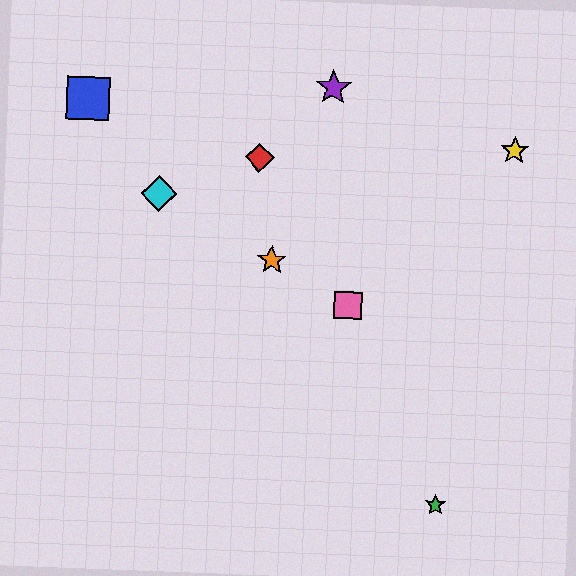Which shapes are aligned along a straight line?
The orange star, the cyan diamond, the pink square are aligned along a straight line.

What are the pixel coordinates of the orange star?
The orange star is at (272, 260).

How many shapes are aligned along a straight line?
3 shapes (the orange star, the cyan diamond, the pink square) are aligned along a straight line.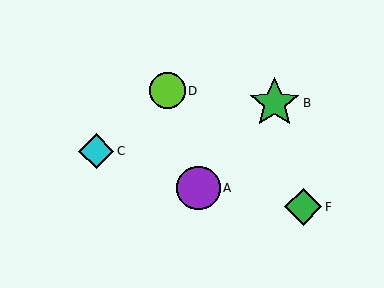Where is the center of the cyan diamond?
The center of the cyan diamond is at (96, 151).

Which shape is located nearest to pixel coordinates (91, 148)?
The cyan diamond (labeled C) at (96, 151) is nearest to that location.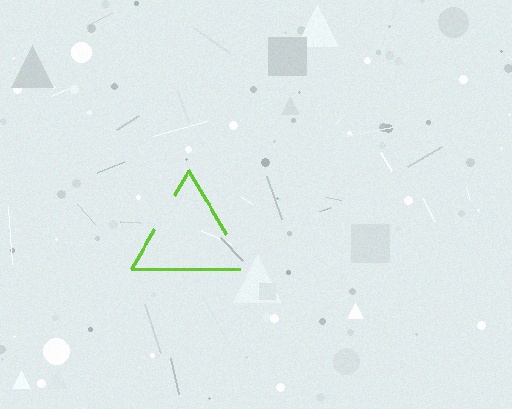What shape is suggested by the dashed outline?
The dashed outline suggests a triangle.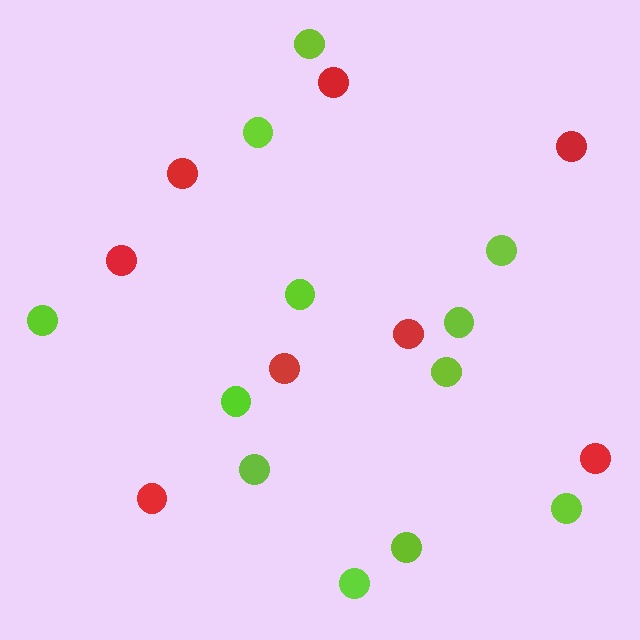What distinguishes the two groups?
There are 2 groups: one group of red circles (8) and one group of lime circles (12).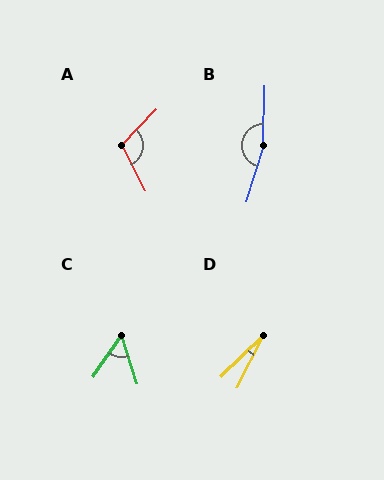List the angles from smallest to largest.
D (18°), C (52°), A (109°), B (164°).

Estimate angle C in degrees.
Approximately 52 degrees.